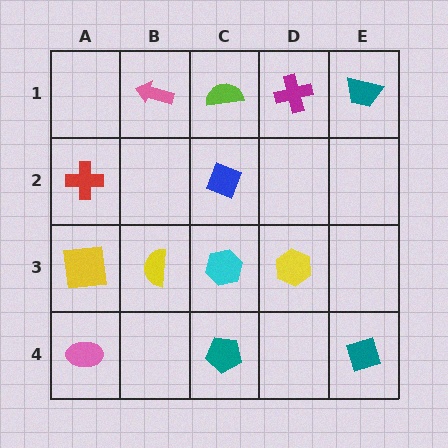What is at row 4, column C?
A teal pentagon.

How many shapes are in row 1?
4 shapes.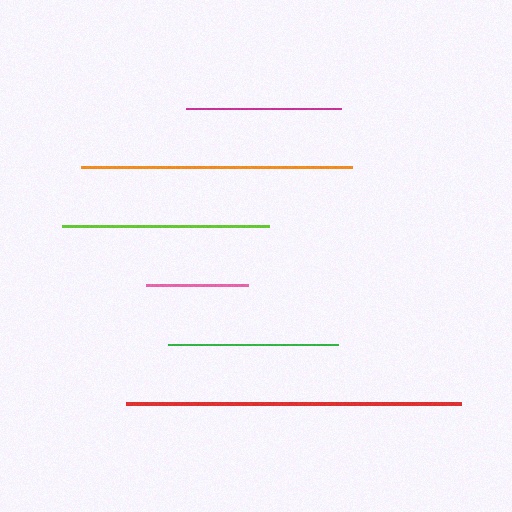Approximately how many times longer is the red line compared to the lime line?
The red line is approximately 1.6 times the length of the lime line.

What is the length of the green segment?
The green segment is approximately 170 pixels long.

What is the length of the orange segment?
The orange segment is approximately 272 pixels long.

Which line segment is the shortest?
The pink line is the shortest at approximately 101 pixels.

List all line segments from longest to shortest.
From longest to shortest: red, orange, lime, green, magenta, pink.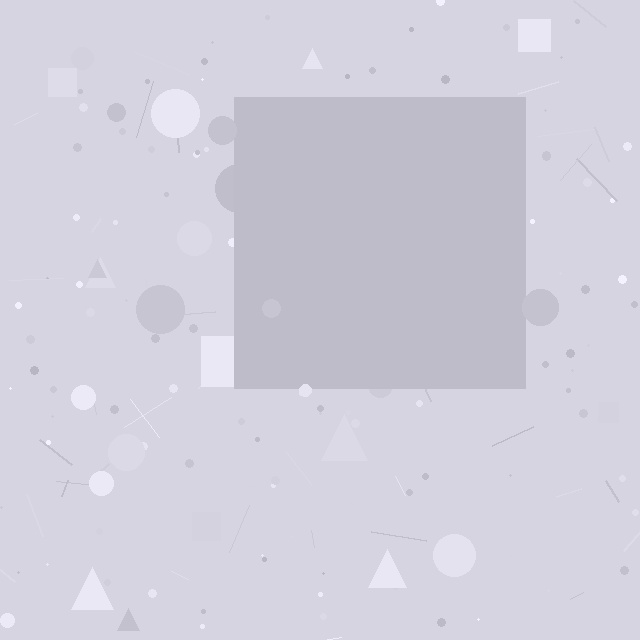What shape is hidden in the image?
A square is hidden in the image.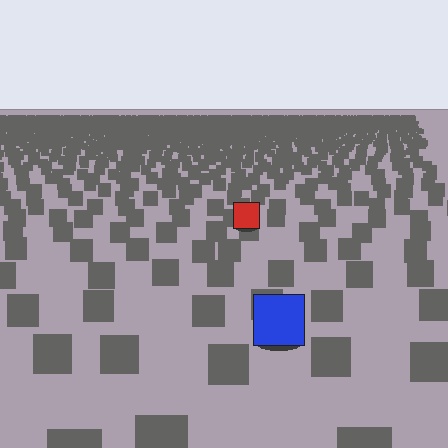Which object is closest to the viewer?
The blue square is closest. The texture marks near it are larger and more spread out.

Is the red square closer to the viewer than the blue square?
No. The blue square is closer — you can tell from the texture gradient: the ground texture is coarser near it.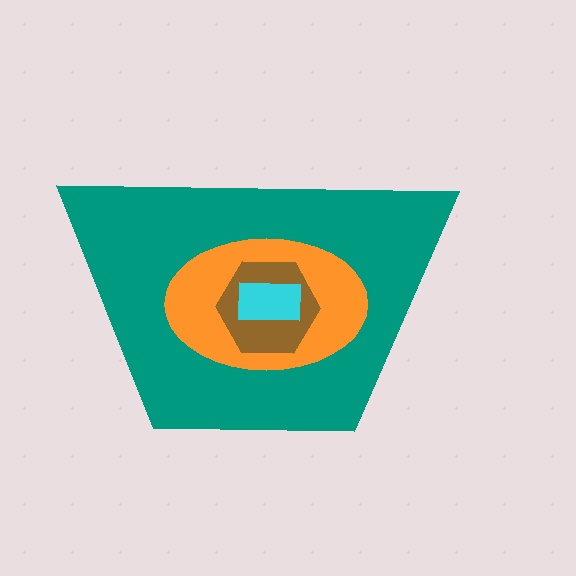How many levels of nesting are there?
4.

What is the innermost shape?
The cyan rectangle.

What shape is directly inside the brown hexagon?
The cyan rectangle.